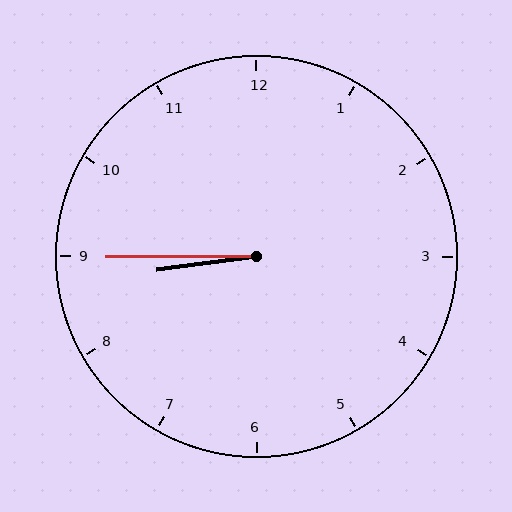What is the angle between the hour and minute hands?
Approximately 8 degrees.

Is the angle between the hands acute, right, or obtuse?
It is acute.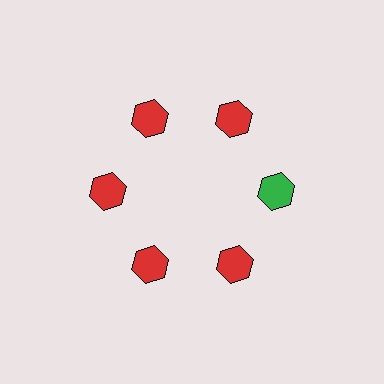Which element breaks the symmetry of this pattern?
The green hexagon at roughly the 3 o'clock position breaks the symmetry. All other shapes are red hexagons.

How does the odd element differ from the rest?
It has a different color: green instead of red.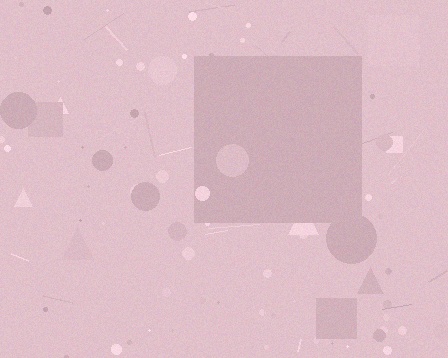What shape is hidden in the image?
A square is hidden in the image.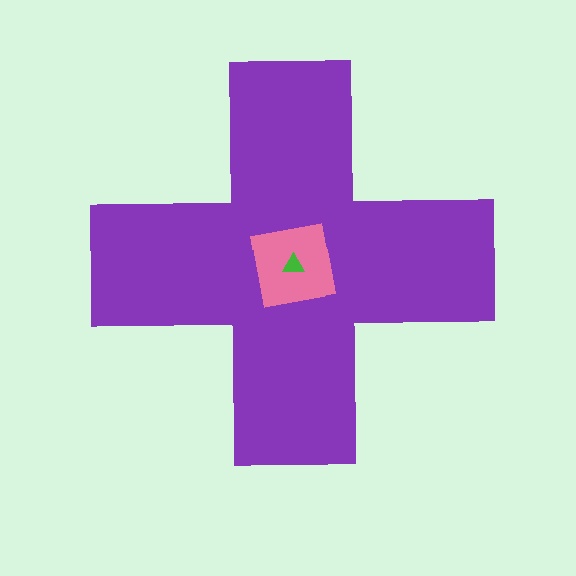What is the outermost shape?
The purple cross.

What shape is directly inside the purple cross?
The pink square.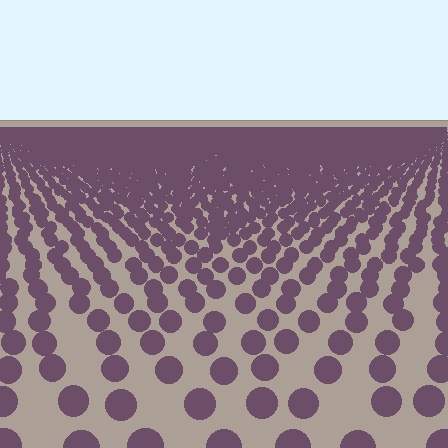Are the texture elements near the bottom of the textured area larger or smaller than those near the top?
Larger. Near the bottom, elements are closer to the viewer and appear at a bigger on-screen size.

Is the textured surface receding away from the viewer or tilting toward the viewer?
The surface is receding away from the viewer. Texture elements get smaller and denser toward the top.